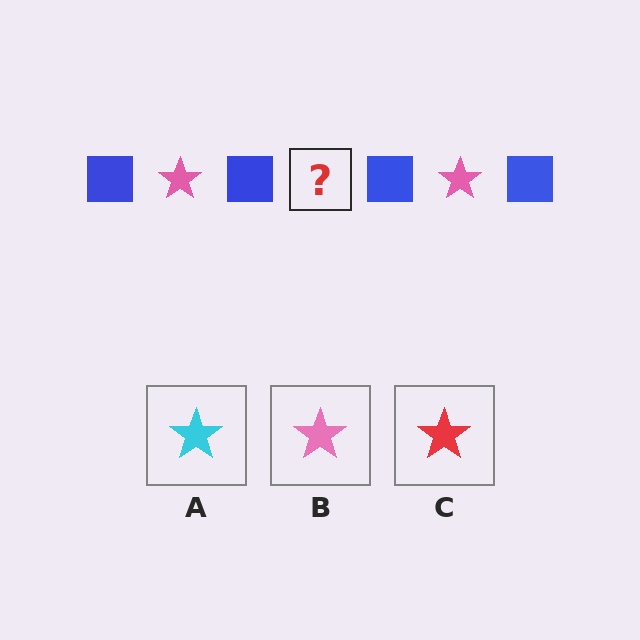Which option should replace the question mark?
Option B.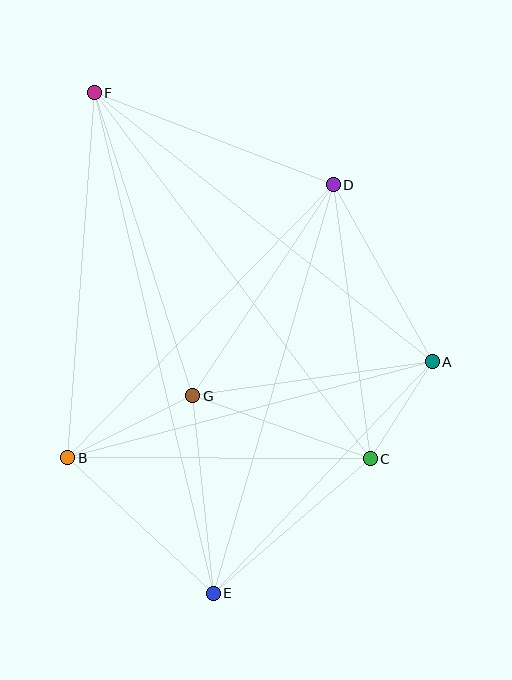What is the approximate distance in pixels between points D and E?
The distance between D and E is approximately 426 pixels.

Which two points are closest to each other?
Points A and C are closest to each other.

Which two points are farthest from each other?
Points E and F are farthest from each other.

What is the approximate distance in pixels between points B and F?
The distance between B and F is approximately 366 pixels.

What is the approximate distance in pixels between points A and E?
The distance between A and E is approximately 319 pixels.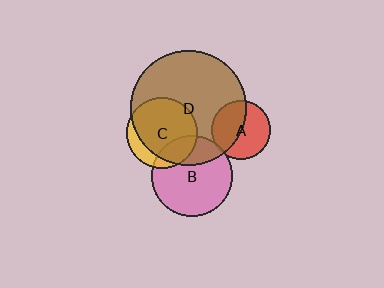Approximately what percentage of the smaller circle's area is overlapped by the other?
Approximately 80%.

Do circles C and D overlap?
Yes.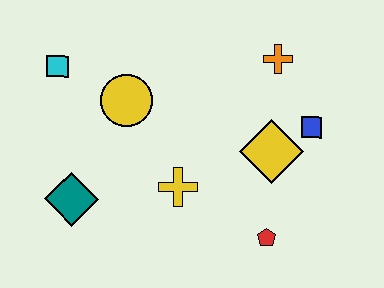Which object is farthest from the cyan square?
The red pentagon is farthest from the cyan square.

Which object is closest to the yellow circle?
The cyan square is closest to the yellow circle.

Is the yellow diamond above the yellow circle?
No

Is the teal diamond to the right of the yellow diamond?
No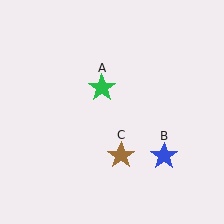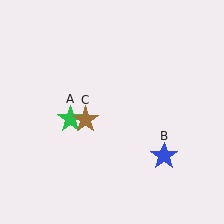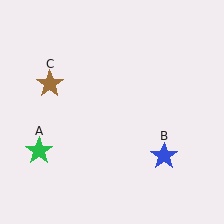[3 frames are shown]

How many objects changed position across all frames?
2 objects changed position: green star (object A), brown star (object C).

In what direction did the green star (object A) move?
The green star (object A) moved down and to the left.